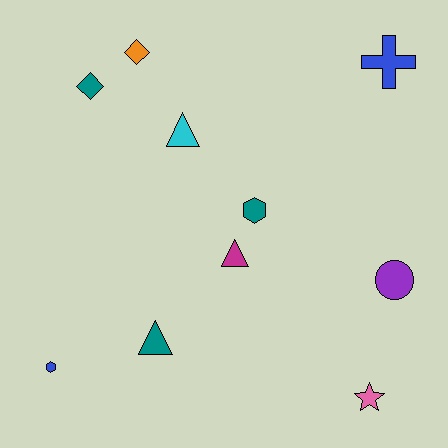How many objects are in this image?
There are 10 objects.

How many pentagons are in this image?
There are no pentagons.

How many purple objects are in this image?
There is 1 purple object.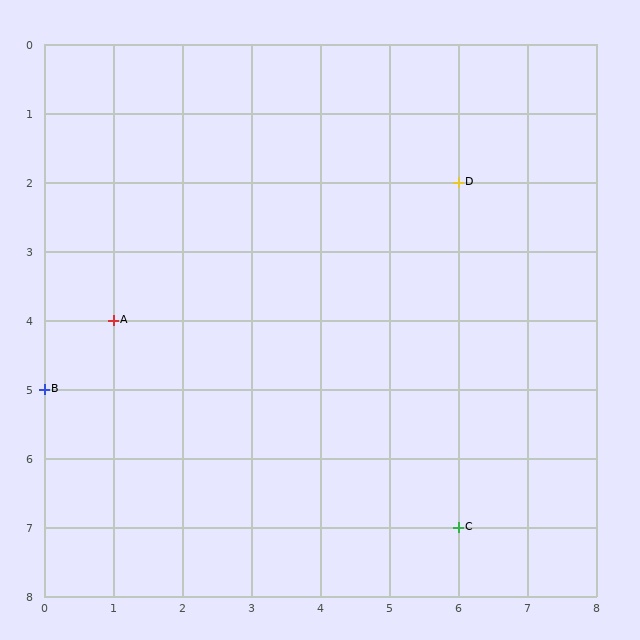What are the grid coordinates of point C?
Point C is at grid coordinates (6, 7).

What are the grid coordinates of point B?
Point B is at grid coordinates (0, 5).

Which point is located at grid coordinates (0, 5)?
Point B is at (0, 5).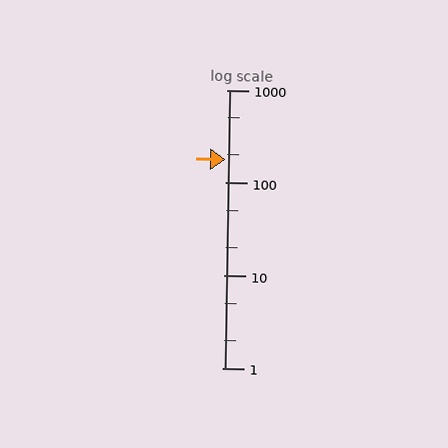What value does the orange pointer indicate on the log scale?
The pointer indicates approximately 180.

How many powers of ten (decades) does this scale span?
The scale spans 3 decades, from 1 to 1000.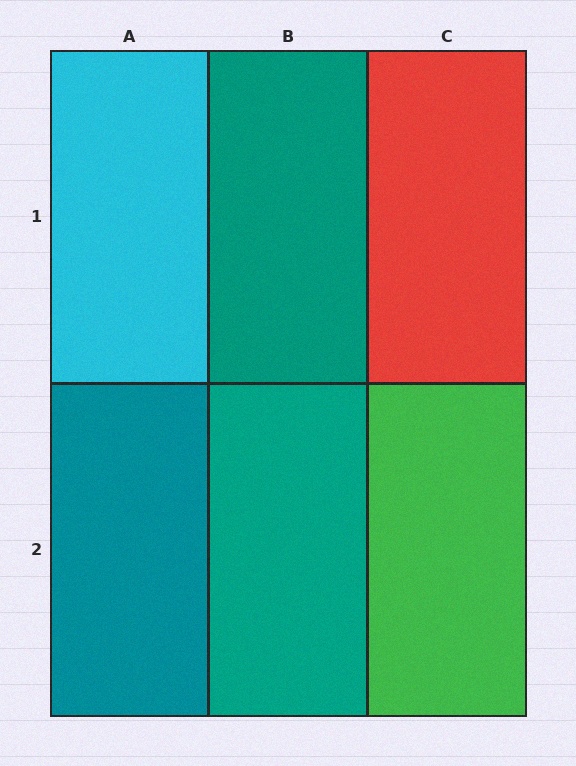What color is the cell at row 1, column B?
Teal.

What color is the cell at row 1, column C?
Red.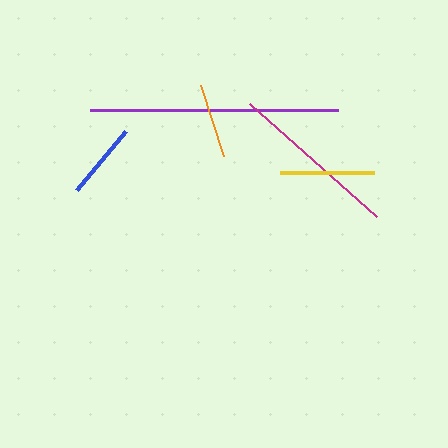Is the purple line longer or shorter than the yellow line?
The purple line is longer than the yellow line.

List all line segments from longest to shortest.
From longest to shortest: purple, magenta, yellow, blue, orange.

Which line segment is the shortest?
The orange line is the shortest at approximately 74 pixels.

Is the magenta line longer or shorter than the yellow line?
The magenta line is longer than the yellow line.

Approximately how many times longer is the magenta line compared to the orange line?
The magenta line is approximately 2.3 times the length of the orange line.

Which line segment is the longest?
The purple line is the longest at approximately 248 pixels.